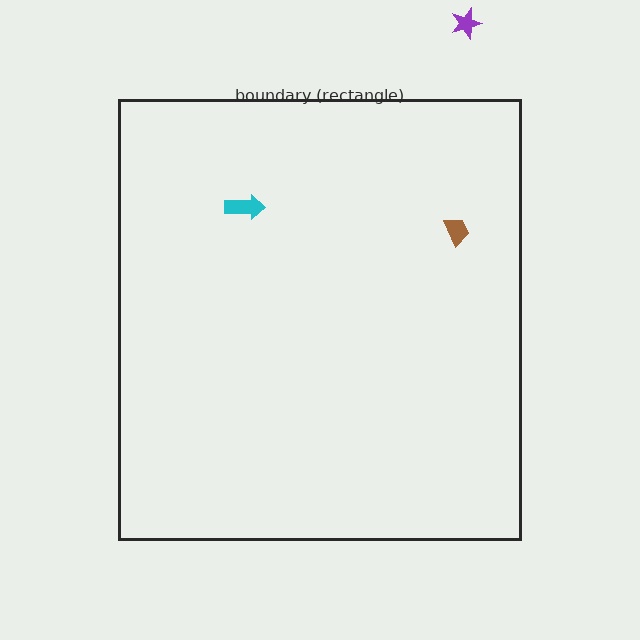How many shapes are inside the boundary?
2 inside, 1 outside.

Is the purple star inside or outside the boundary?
Outside.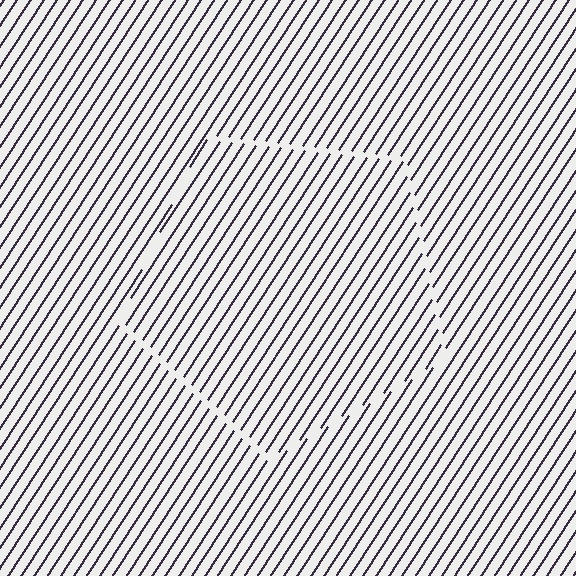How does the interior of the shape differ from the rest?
The interior of the shape contains the same grating, shifted by half a period — the contour is defined by the phase discontinuity where line-ends from the inner and outer gratings abut.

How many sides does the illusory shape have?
5 sides — the line-ends trace a pentagon.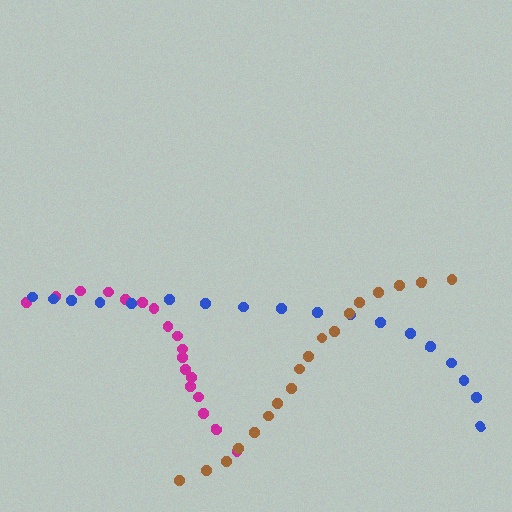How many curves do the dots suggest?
There are 3 distinct paths.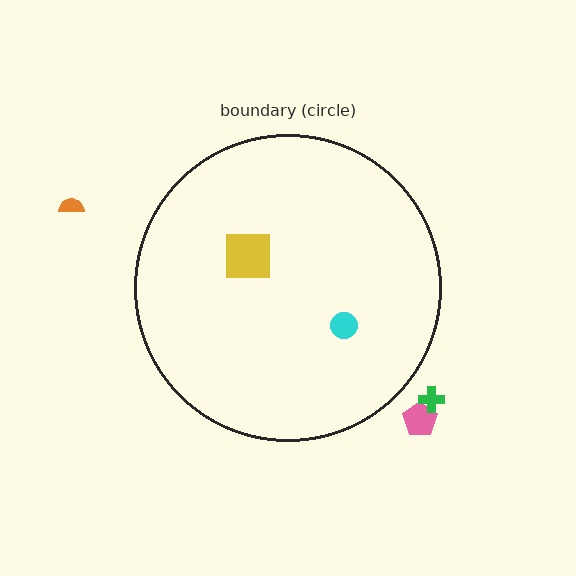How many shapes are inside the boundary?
2 inside, 3 outside.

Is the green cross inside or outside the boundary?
Outside.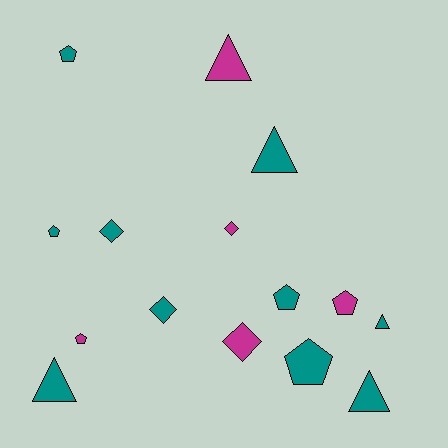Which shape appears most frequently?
Pentagon, with 6 objects.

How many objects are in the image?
There are 15 objects.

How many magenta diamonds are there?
There are 2 magenta diamonds.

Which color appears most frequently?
Teal, with 10 objects.